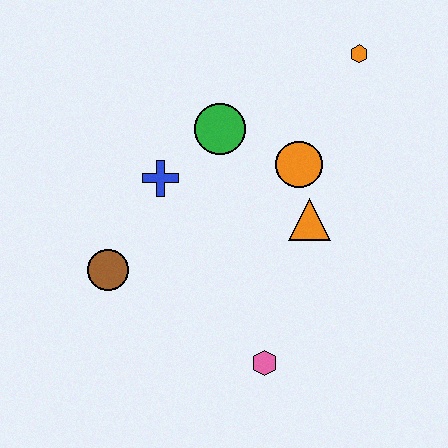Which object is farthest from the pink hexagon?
The orange hexagon is farthest from the pink hexagon.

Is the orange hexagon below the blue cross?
No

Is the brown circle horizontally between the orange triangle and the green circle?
No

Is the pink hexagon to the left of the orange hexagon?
Yes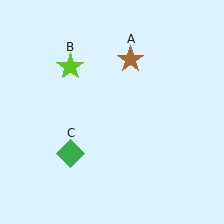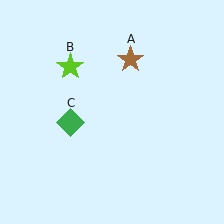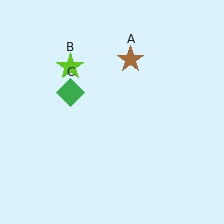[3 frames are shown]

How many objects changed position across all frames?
1 object changed position: green diamond (object C).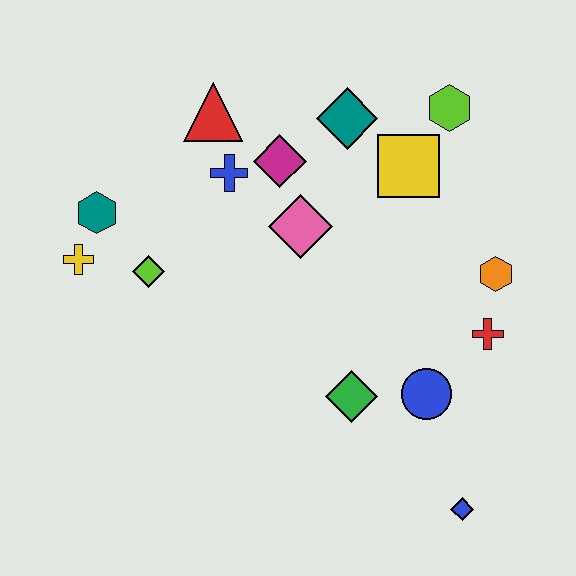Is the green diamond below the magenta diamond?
Yes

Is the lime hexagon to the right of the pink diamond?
Yes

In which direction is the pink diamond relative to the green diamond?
The pink diamond is above the green diamond.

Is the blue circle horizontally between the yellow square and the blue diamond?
Yes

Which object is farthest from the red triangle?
The blue diamond is farthest from the red triangle.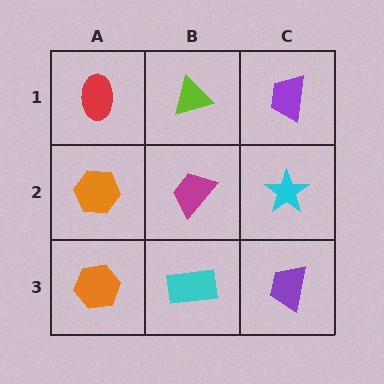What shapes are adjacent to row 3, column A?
An orange hexagon (row 2, column A), a cyan rectangle (row 3, column B).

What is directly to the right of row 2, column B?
A cyan star.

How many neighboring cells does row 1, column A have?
2.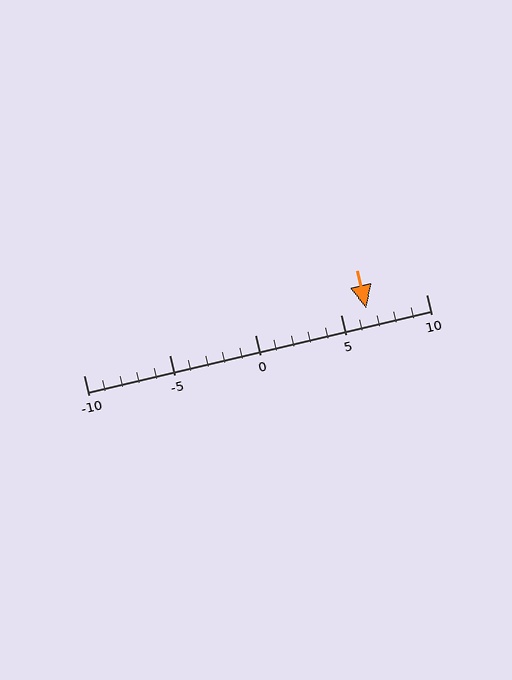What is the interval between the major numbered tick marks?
The major tick marks are spaced 5 units apart.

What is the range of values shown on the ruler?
The ruler shows values from -10 to 10.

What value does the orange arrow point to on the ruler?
The orange arrow points to approximately 6.